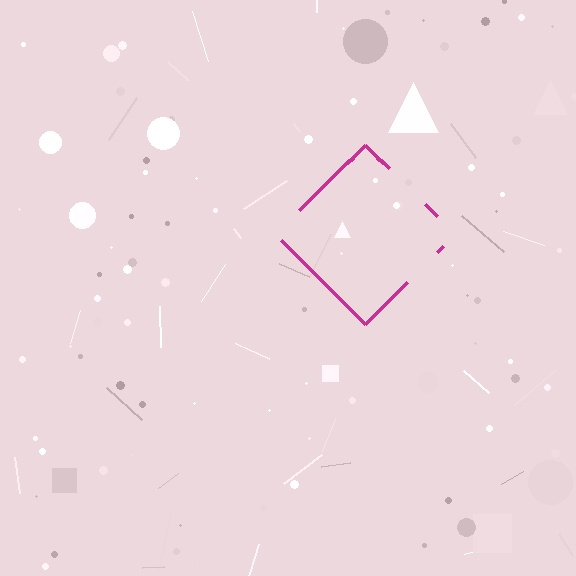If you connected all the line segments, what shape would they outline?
They would outline a diamond.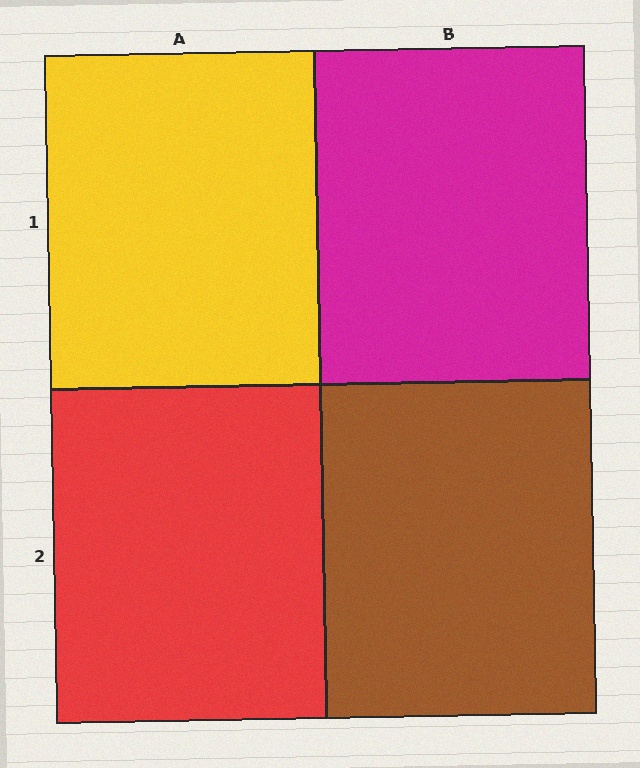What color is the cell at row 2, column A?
Red.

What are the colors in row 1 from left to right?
Yellow, magenta.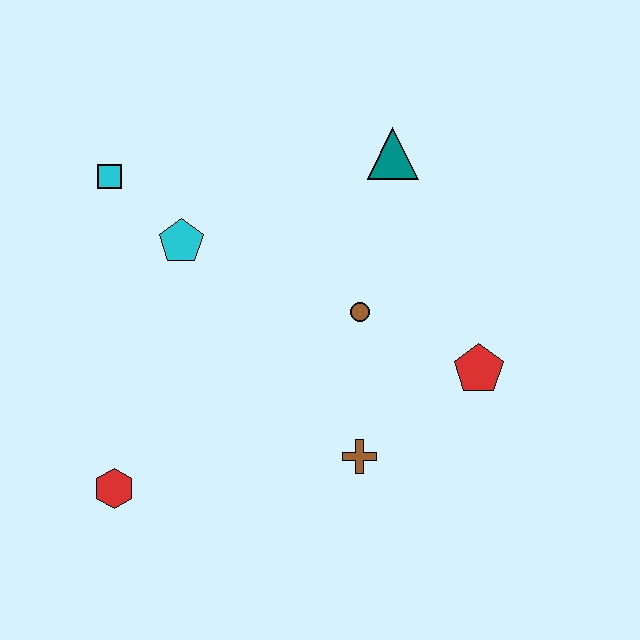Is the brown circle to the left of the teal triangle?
Yes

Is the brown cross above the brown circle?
No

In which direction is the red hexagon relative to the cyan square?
The red hexagon is below the cyan square.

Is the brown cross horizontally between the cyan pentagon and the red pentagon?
Yes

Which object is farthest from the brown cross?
The cyan square is farthest from the brown cross.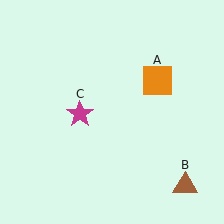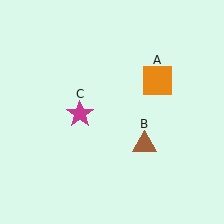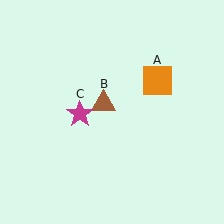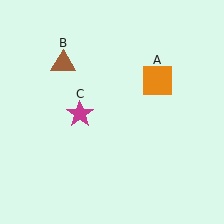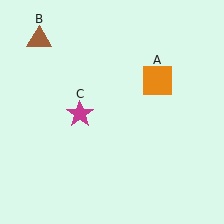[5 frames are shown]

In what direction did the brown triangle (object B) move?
The brown triangle (object B) moved up and to the left.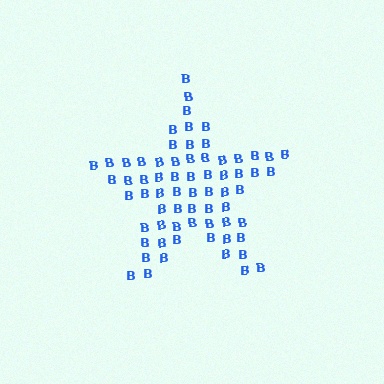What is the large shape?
The large shape is a star.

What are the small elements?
The small elements are letter B's.